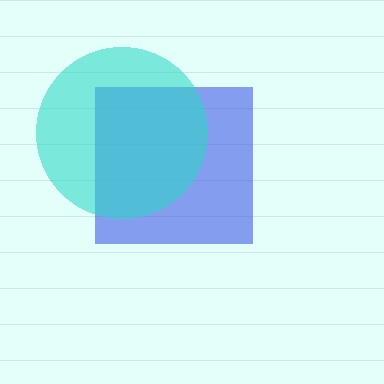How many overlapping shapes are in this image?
There are 2 overlapping shapes in the image.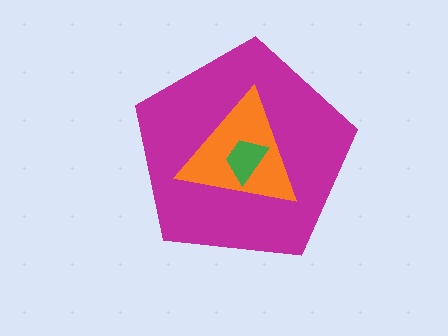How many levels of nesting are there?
3.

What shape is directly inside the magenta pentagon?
The orange triangle.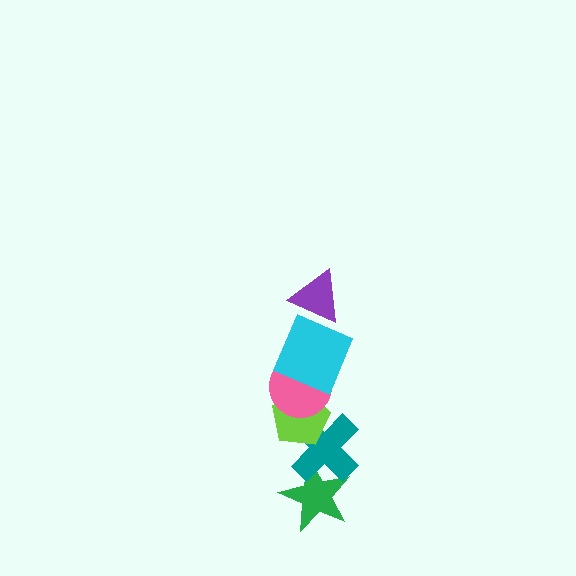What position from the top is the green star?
The green star is 6th from the top.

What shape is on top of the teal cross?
The lime pentagon is on top of the teal cross.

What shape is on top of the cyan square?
The purple triangle is on top of the cyan square.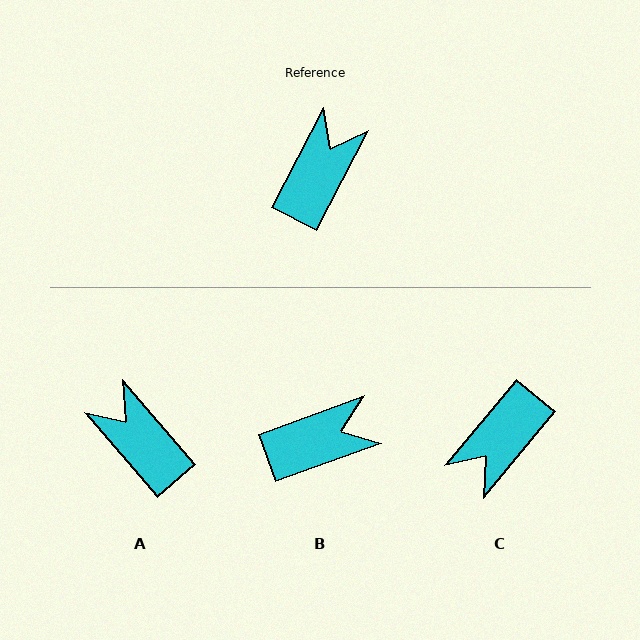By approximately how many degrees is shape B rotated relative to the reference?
Approximately 43 degrees clockwise.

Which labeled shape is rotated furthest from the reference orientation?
C, about 168 degrees away.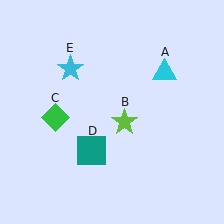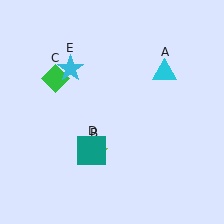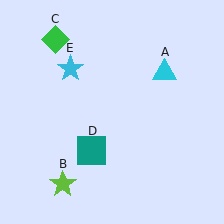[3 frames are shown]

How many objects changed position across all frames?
2 objects changed position: lime star (object B), green diamond (object C).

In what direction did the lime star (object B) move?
The lime star (object B) moved down and to the left.